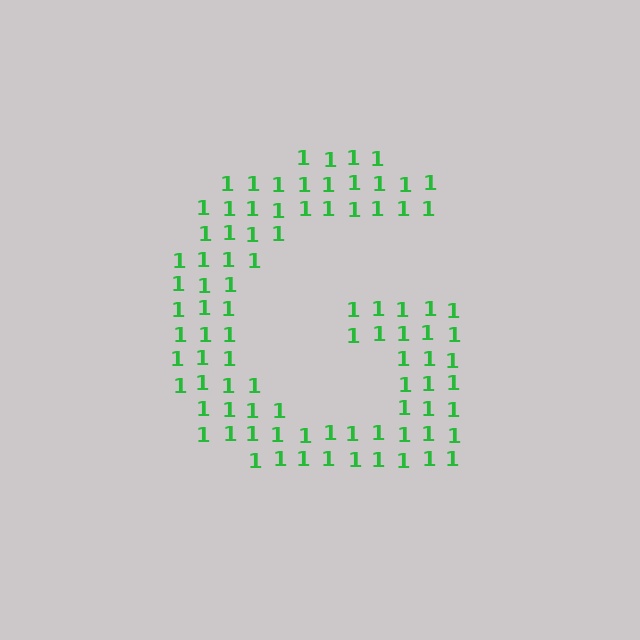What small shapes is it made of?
It is made of small digit 1's.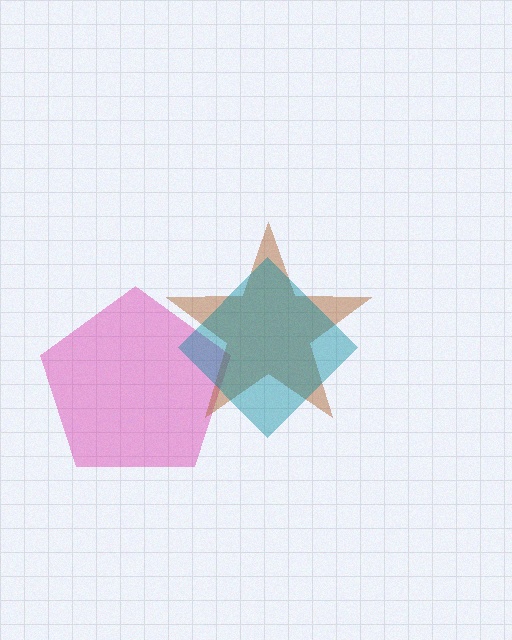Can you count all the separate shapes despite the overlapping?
Yes, there are 3 separate shapes.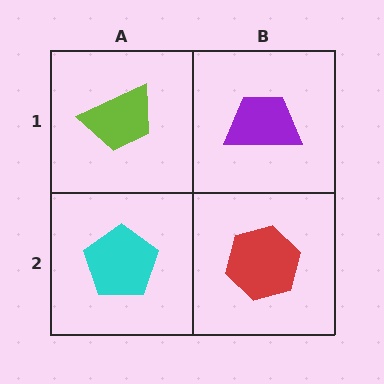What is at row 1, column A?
A lime trapezoid.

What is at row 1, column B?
A purple trapezoid.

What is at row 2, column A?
A cyan pentagon.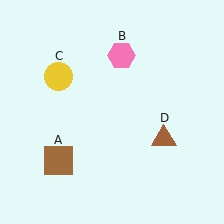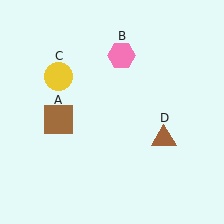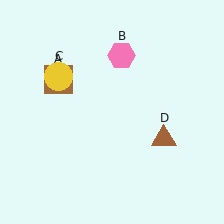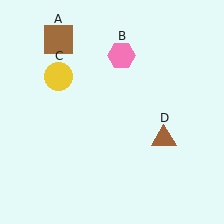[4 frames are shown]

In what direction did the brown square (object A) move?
The brown square (object A) moved up.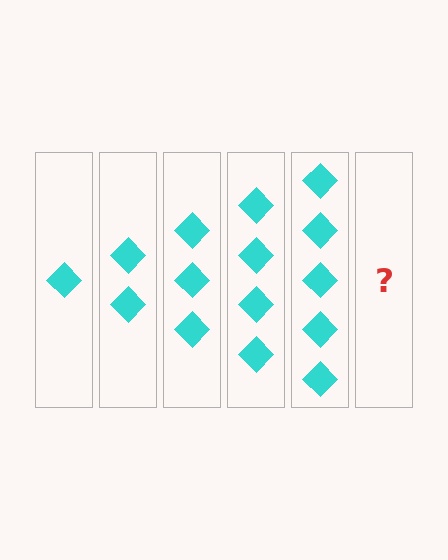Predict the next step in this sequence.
The next step is 6 diamonds.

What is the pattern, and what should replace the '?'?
The pattern is that each step adds one more diamond. The '?' should be 6 diamonds.